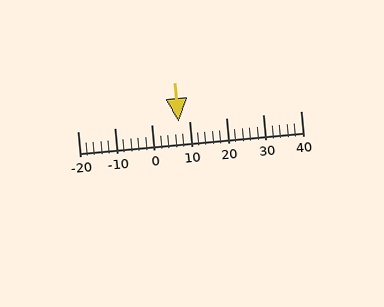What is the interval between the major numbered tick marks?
The major tick marks are spaced 10 units apart.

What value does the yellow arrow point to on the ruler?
The yellow arrow points to approximately 7.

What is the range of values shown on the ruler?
The ruler shows values from -20 to 40.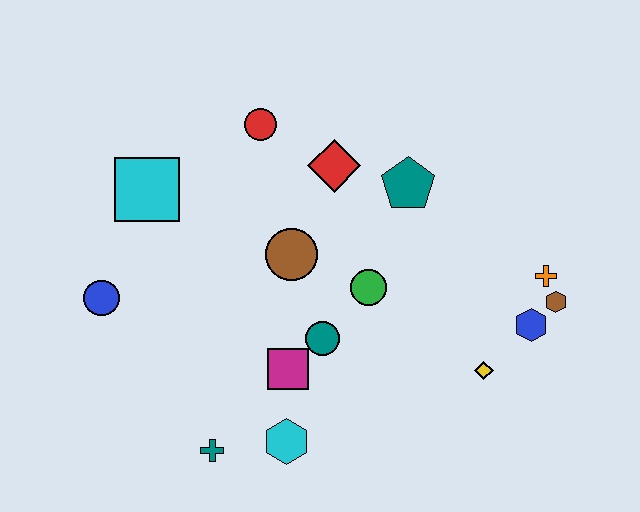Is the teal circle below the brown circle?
Yes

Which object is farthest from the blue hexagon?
The blue circle is farthest from the blue hexagon.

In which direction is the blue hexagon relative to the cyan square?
The blue hexagon is to the right of the cyan square.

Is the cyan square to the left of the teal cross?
Yes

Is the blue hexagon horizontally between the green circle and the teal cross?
No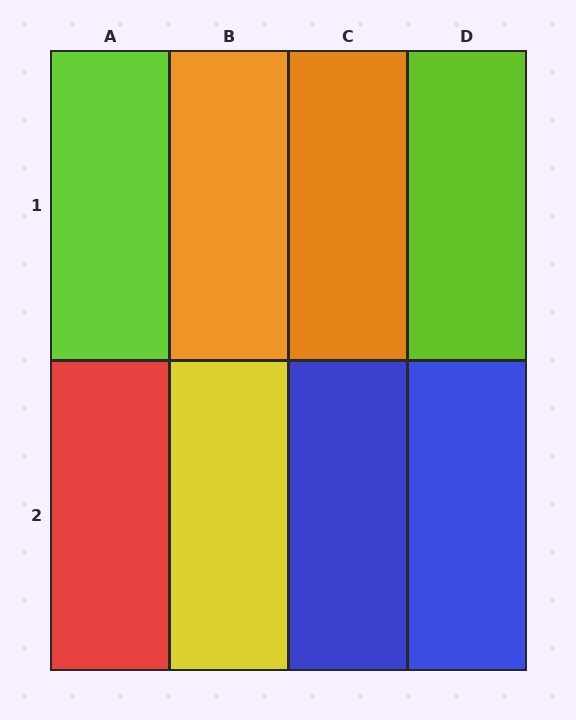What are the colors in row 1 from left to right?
Lime, orange, orange, lime.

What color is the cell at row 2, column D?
Blue.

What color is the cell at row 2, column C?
Blue.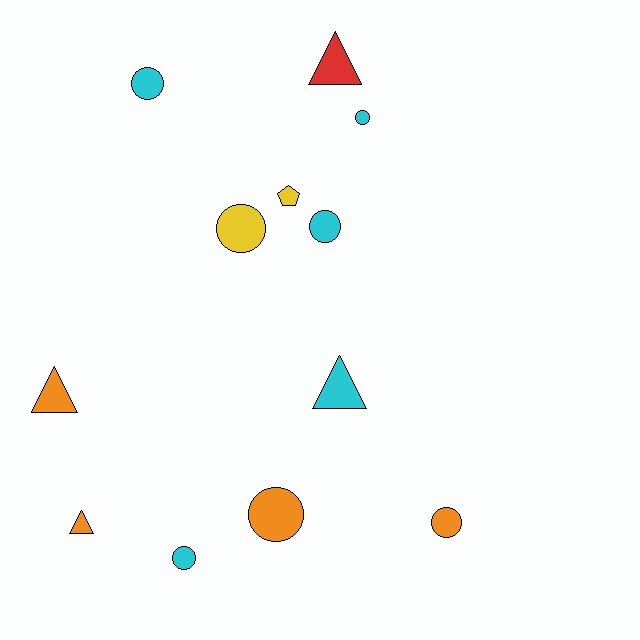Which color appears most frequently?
Cyan, with 5 objects.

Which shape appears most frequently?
Circle, with 7 objects.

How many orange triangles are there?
There are 2 orange triangles.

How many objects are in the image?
There are 12 objects.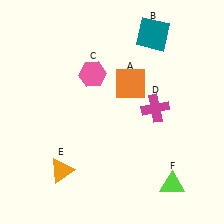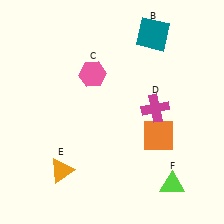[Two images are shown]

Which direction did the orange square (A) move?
The orange square (A) moved down.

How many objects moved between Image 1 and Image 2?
1 object moved between the two images.